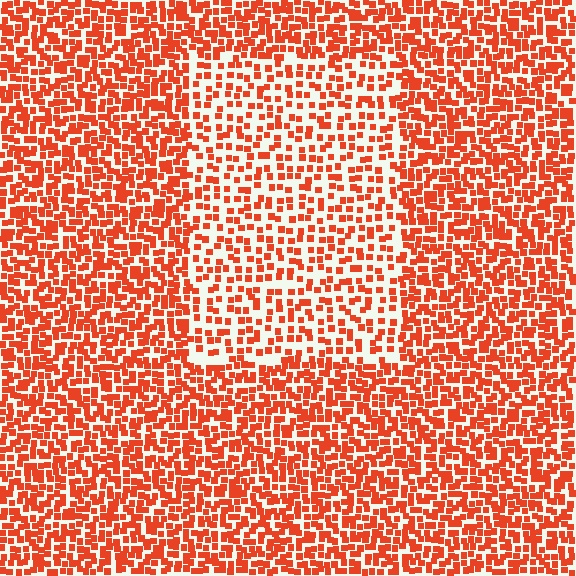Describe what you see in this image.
The image contains small red elements arranged at two different densities. A rectangle-shaped region is visible where the elements are less densely packed than the surrounding area.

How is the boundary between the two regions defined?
The boundary is defined by a change in element density (approximately 1.8x ratio). All elements are the same color, size, and shape.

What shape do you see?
I see a rectangle.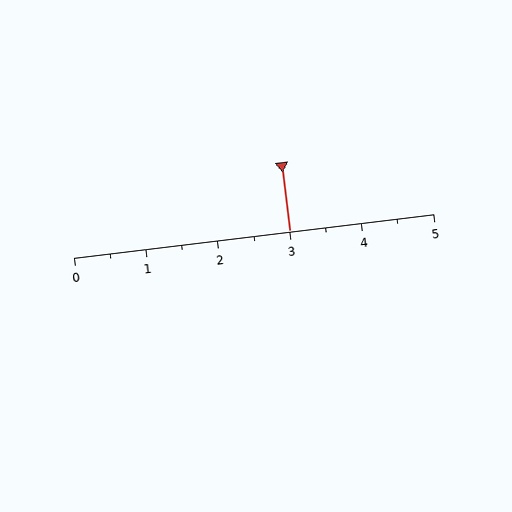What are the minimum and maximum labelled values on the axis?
The axis runs from 0 to 5.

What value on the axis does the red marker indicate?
The marker indicates approximately 3.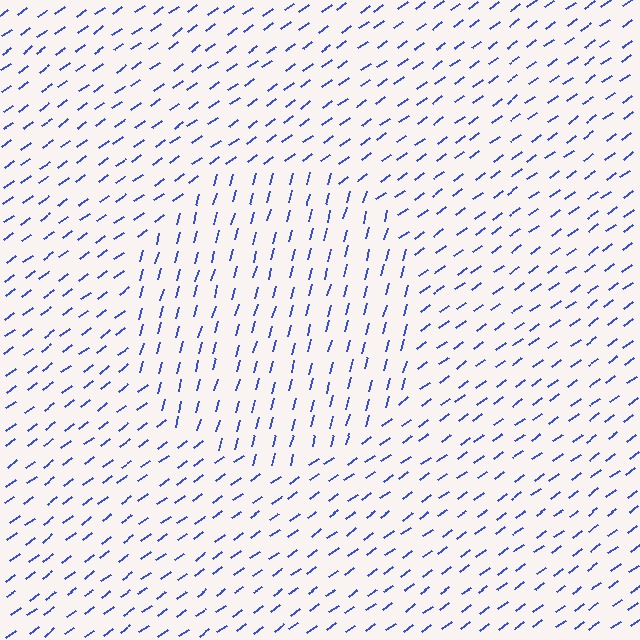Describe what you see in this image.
The image is filled with small blue line segments. A circle region in the image has lines oriented differently from the surrounding lines, creating a visible texture boundary.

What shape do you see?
I see a circle.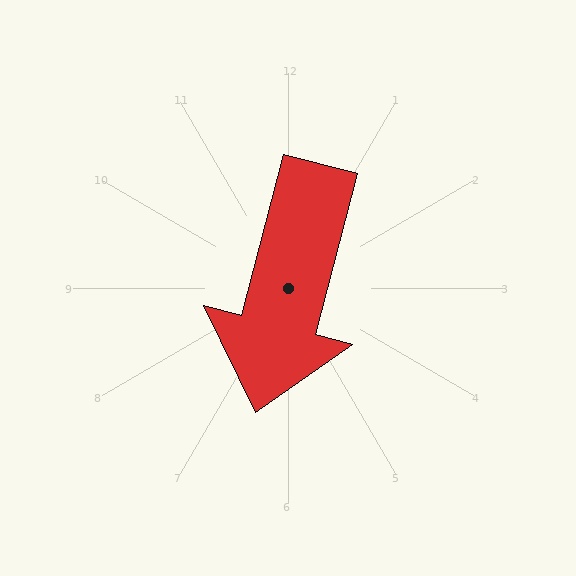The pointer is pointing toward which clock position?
Roughly 6 o'clock.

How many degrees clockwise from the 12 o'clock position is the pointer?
Approximately 195 degrees.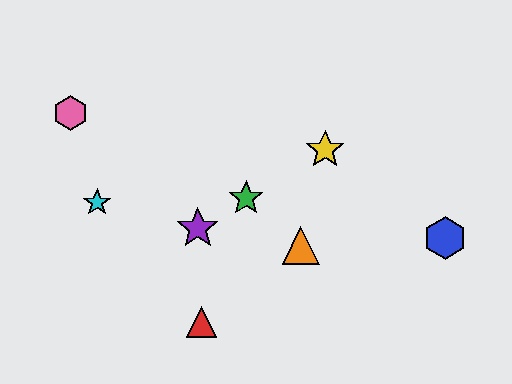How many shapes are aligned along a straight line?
3 shapes (the green star, the yellow star, the purple star) are aligned along a straight line.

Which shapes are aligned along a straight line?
The green star, the yellow star, the purple star are aligned along a straight line.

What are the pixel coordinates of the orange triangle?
The orange triangle is at (301, 245).